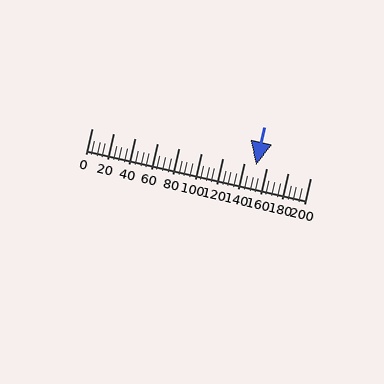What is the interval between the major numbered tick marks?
The major tick marks are spaced 20 units apart.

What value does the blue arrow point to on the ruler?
The blue arrow points to approximately 150.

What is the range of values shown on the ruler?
The ruler shows values from 0 to 200.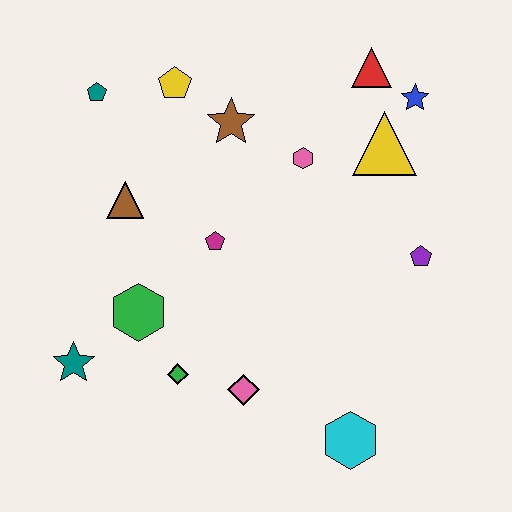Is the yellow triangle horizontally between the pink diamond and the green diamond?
No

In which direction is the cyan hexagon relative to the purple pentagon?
The cyan hexagon is below the purple pentagon.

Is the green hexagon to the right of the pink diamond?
No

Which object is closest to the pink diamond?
The green diamond is closest to the pink diamond.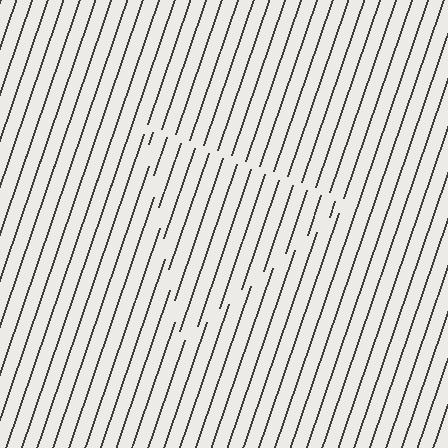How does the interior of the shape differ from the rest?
The interior of the shape contains the same grating, shifted by half a period — the contour is defined by the phase discontinuity where line-ends from the inner and outer gratings abut.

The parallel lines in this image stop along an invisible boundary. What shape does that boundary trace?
An illusory triangle. The interior of the shape contains the same grating, shifted by half a period — the contour is defined by the phase discontinuity where line-ends from the inner and outer gratings abut.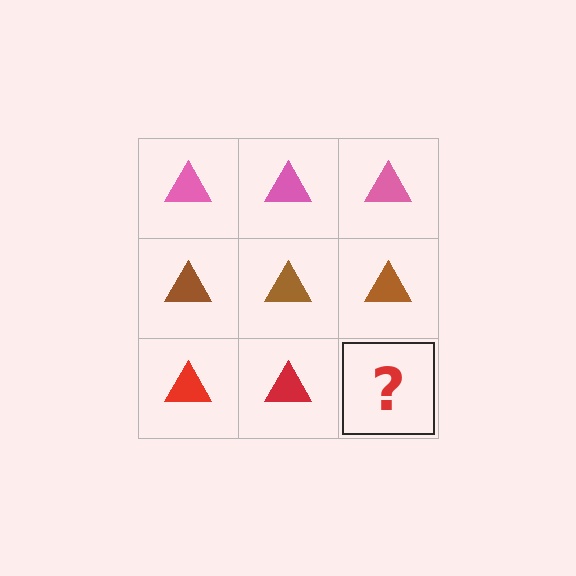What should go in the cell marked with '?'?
The missing cell should contain a red triangle.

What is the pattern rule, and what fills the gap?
The rule is that each row has a consistent color. The gap should be filled with a red triangle.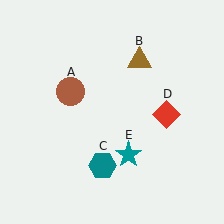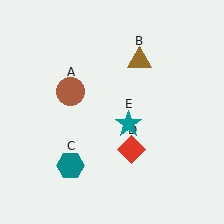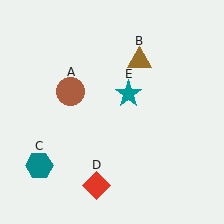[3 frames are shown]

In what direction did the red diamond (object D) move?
The red diamond (object D) moved down and to the left.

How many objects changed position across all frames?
3 objects changed position: teal hexagon (object C), red diamond (object D), teal star (object E).